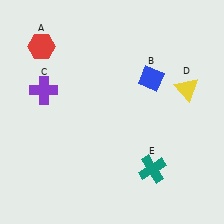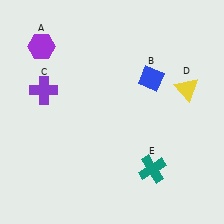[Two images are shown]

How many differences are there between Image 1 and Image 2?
There is 1 difference between the two images.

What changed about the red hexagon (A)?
In Image 1, A is red. In Image 2, it changed to purple.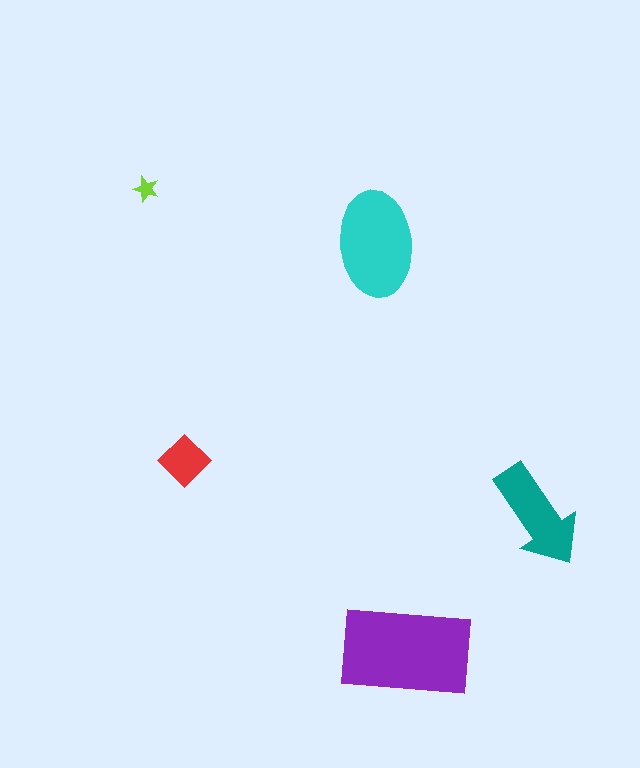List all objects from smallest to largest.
The lime star, the red diamond, the teal arrow, the cyan ellipse, the purple rectangle.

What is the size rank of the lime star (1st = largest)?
5th.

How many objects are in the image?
There are 5 objects in the image.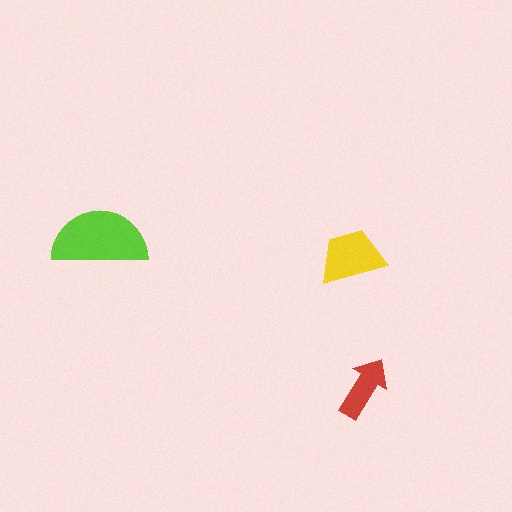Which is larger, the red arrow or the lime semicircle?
The lime semicircle.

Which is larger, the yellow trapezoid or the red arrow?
The yellow trapezoid.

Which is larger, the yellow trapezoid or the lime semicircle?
The lime semicircle.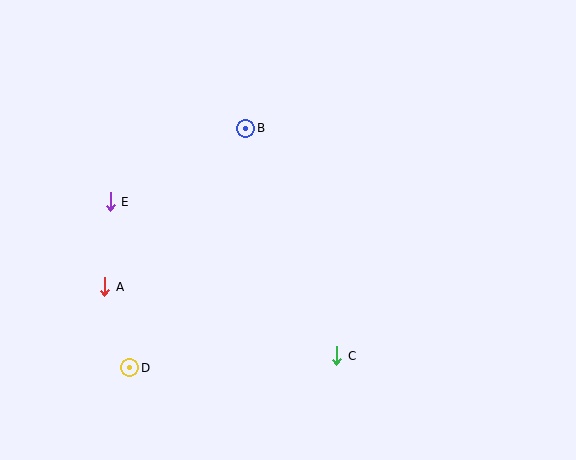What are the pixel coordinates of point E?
Point E is at (110, 202).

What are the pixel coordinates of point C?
Point C is at (337, 356).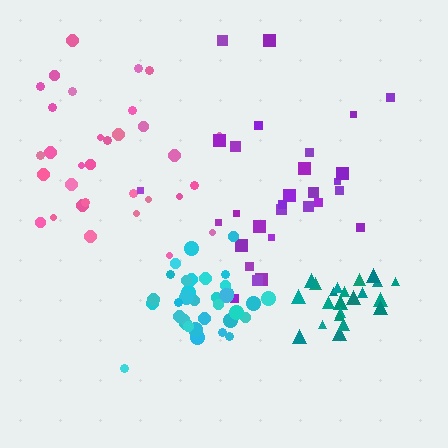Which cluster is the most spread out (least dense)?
Purple.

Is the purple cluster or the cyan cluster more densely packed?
Cyan.